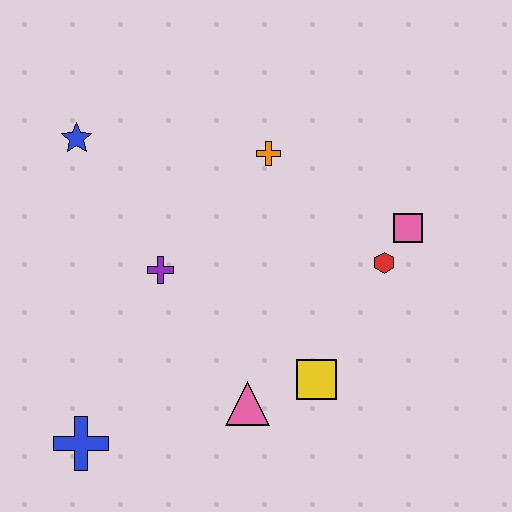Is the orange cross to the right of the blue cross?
Yes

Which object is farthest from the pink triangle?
The blue star is farthest from the pink triangle.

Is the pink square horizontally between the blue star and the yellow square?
No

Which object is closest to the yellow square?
The pink triangle is closest to the yellow square.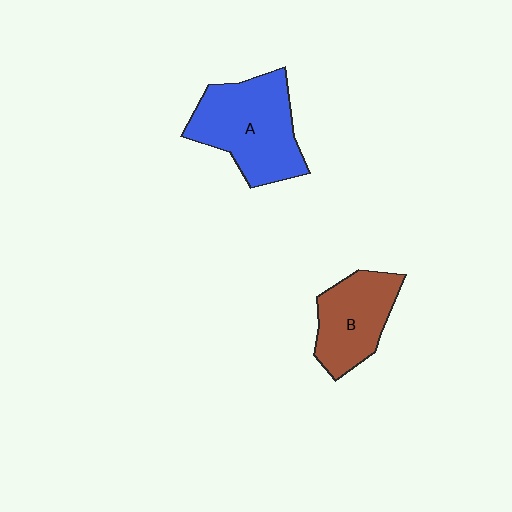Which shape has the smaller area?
Shape B (brown).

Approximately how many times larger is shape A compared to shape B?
Approximately 1.4 times.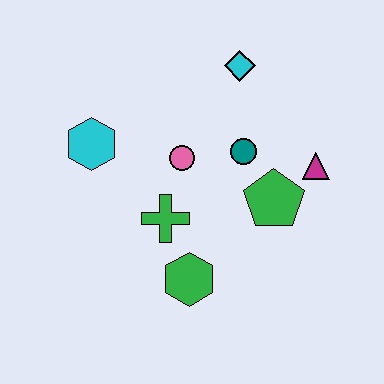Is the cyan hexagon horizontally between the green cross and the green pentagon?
No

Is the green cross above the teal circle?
No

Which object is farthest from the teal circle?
The cyan hexagon is farthest from the teal circle.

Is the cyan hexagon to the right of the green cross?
No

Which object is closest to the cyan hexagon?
The pink circle is closest to the cyan hexagon.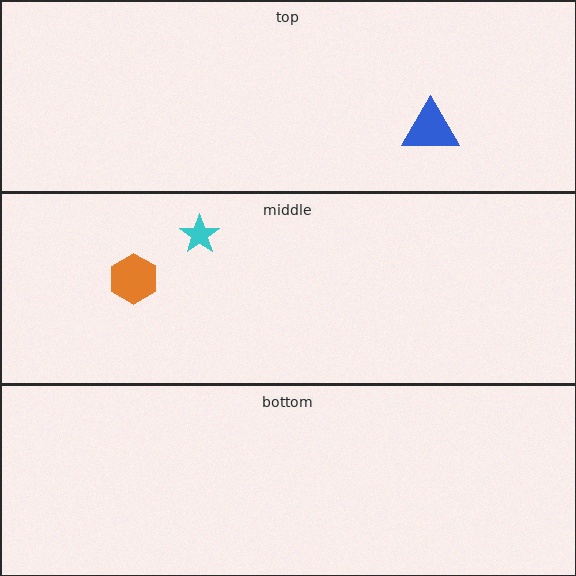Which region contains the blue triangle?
The top region.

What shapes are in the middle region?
The orange hexagon, the cyan star.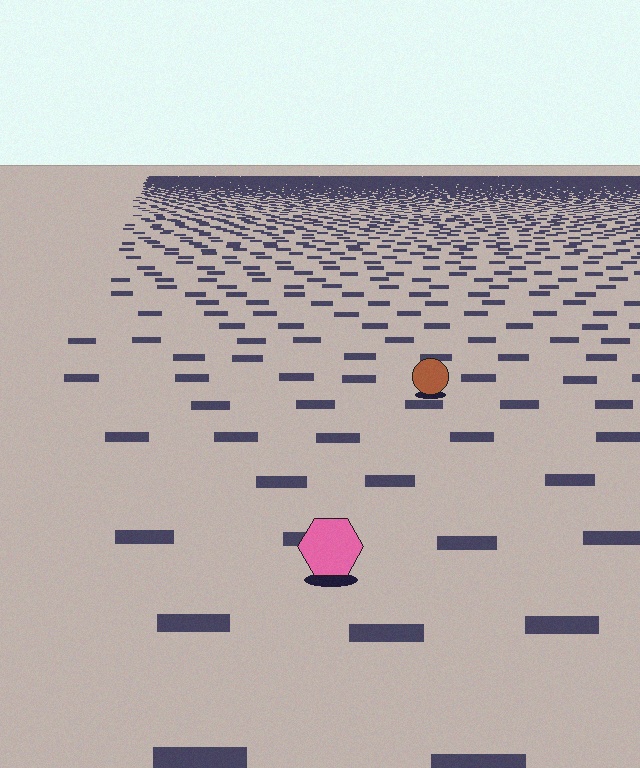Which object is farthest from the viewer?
The brown circle is farthest from the viewer. It appears smaller and the ground texture around it is denser.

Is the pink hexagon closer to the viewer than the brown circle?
Yes. The pink hexagon is closer — you can tell from the texture gradient: the ground texture is coarser near it.